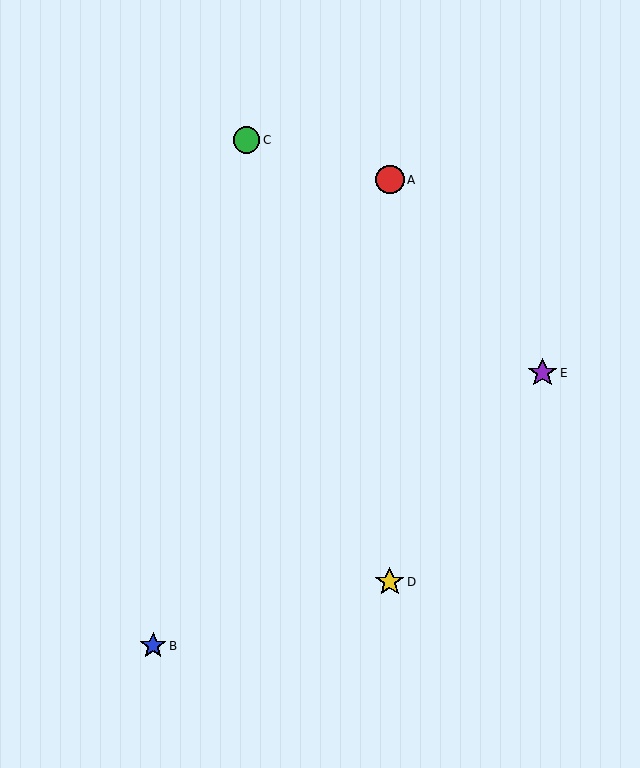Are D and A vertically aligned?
Yes, both are at x≈390.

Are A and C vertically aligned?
No, A is at x≈390 and C is at x≈247.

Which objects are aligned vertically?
Objects A, D are aligned vertically.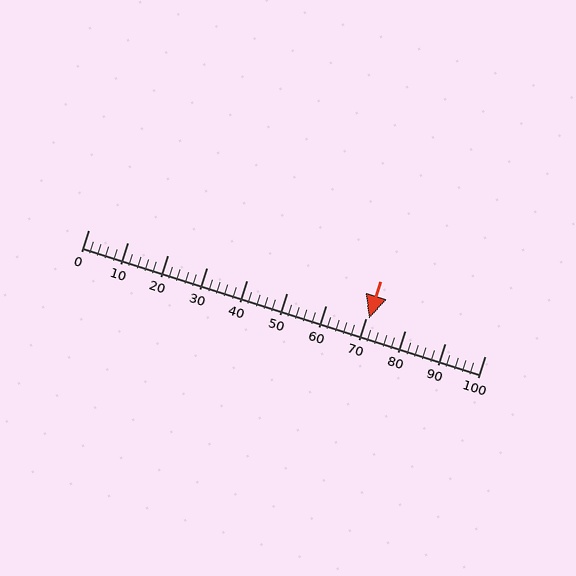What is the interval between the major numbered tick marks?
The major tick marks are spaced 10 units apart.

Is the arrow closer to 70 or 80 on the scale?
The arrow is closer to 70.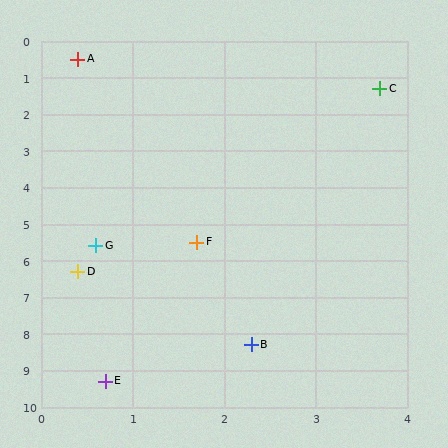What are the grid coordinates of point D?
Point D is at approximately (0.4, 6.3).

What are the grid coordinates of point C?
Point C is at approximately (3.7, 1.3).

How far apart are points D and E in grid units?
Points D and E are about 3.0 grid units apart.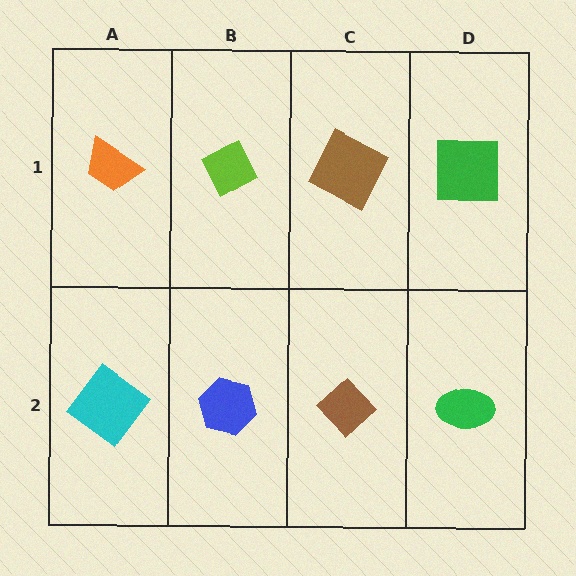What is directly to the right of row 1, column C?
A green square.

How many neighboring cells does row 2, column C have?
3.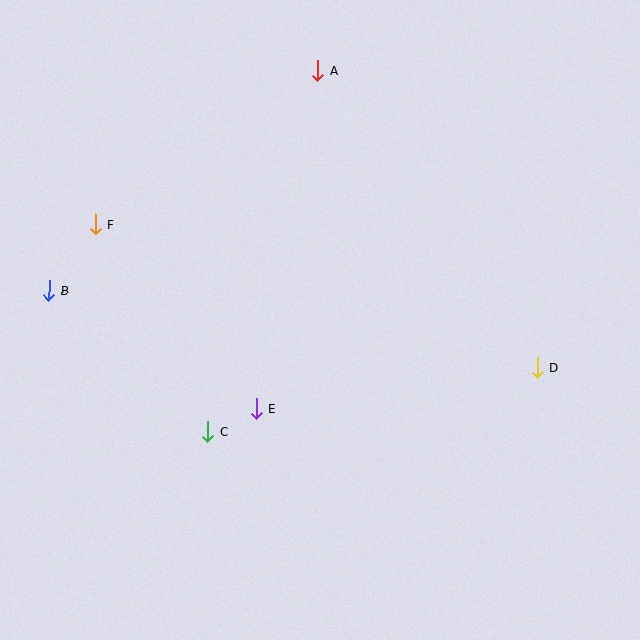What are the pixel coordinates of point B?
Point B is at (49, 290).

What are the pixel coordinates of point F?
Point F is at (95, 224).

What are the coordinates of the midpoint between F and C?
The midpoint between F and C is at (151, 328).